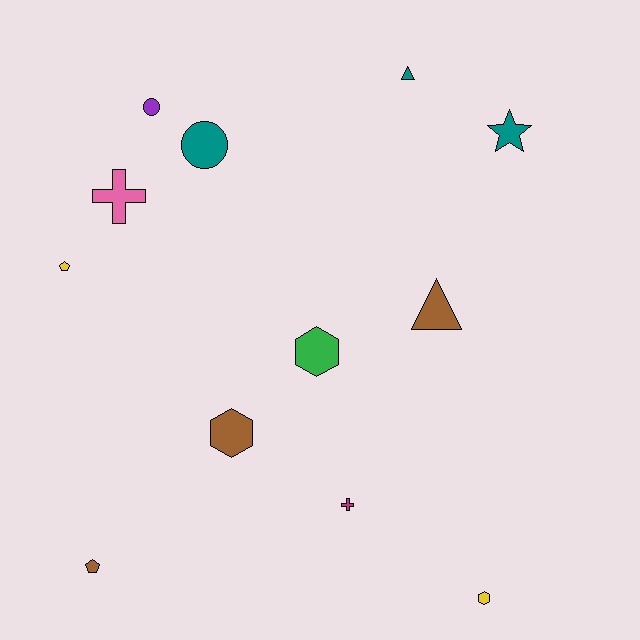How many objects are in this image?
There are 12 objects.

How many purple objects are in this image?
There is 1 purple object.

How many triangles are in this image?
There are 2 triangles.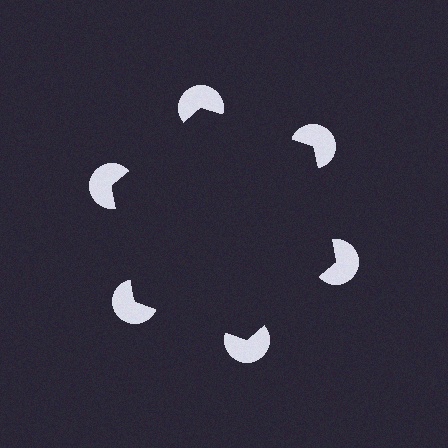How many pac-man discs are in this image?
There are 6 — one at each vertex of the illusory hexagon.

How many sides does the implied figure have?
6 sides.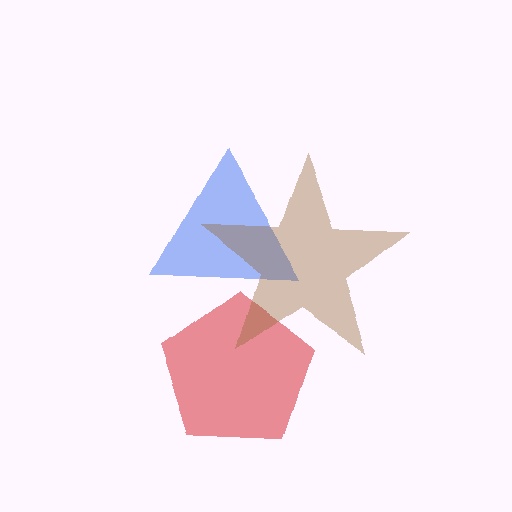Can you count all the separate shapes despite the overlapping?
Yes, there are 3 separate shapes.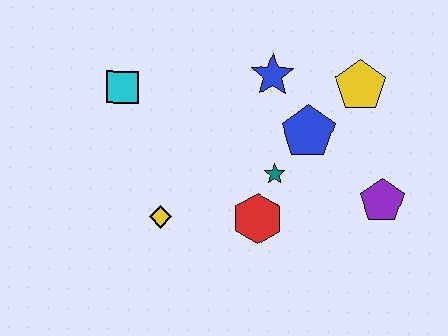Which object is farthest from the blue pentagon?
The cyan square is farthest from the blue pentagon.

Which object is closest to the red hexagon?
The teal star is closest to the red hexagon.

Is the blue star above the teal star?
Yes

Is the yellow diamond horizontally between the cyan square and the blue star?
Yes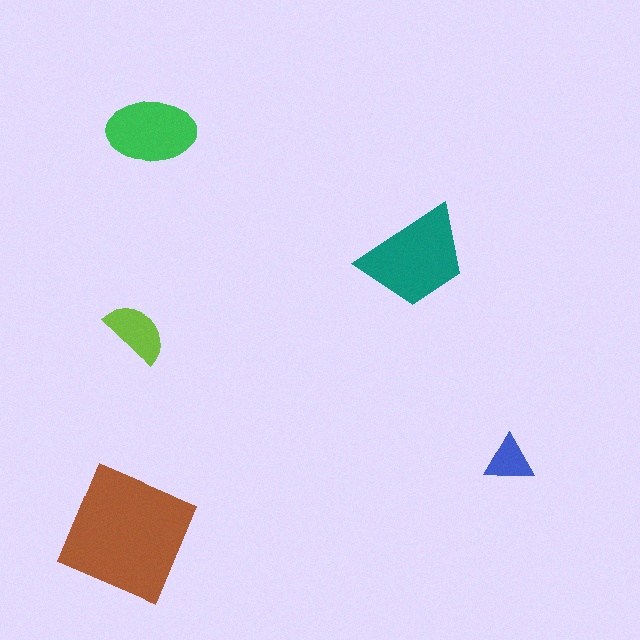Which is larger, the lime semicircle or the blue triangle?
The lime semicircle.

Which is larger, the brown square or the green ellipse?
The brown square.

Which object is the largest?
The brown square.